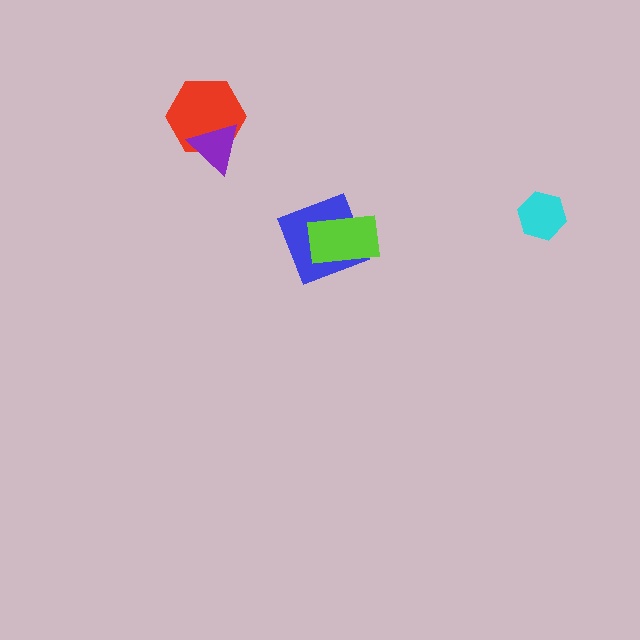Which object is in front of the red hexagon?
The purple triangle is in front of the red hexagon.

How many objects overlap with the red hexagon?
1 object overlaps with the red hexagon.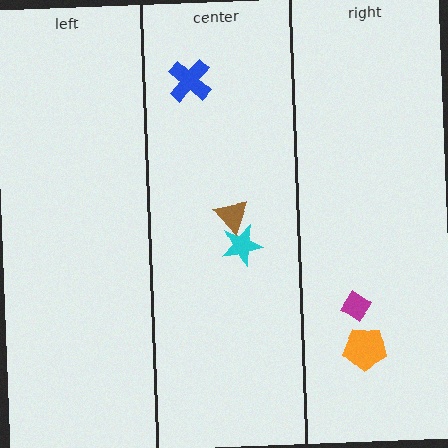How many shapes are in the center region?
3.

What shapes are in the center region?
The blue cross, the cyan star, the brown triangle.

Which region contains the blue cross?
The center region.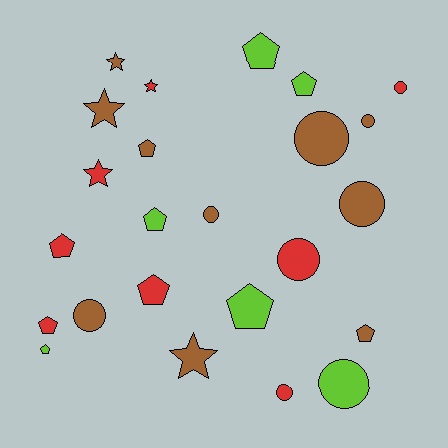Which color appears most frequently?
Brown, with 10 objects.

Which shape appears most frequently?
Pentagon, with 10 objects.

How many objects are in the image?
There are 24 objects.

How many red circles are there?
There are 3 red circles.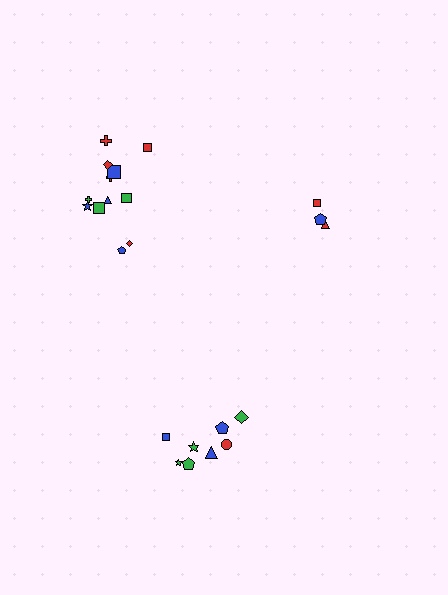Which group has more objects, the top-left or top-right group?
The top-left group.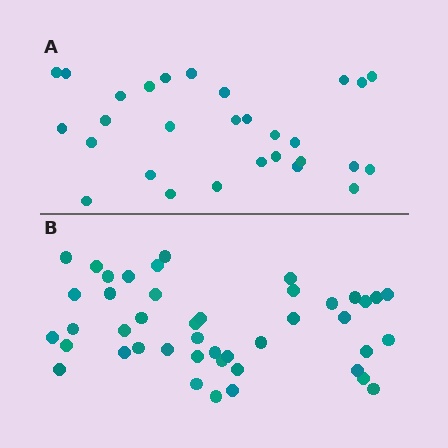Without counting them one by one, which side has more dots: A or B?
Region B (the bottom region) has more dots.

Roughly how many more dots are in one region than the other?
Region B has approximately 15 more dots than region A.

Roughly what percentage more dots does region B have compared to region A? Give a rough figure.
About 50% more.